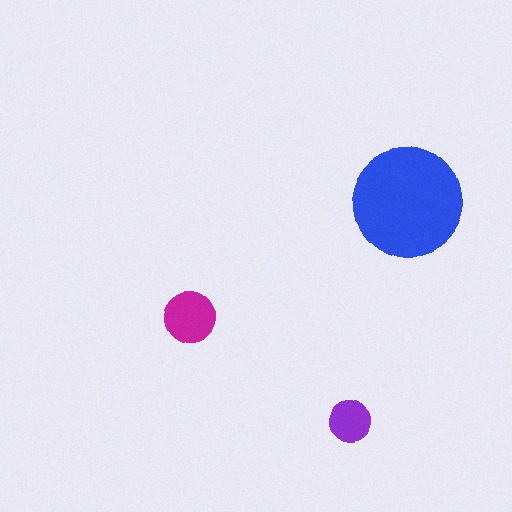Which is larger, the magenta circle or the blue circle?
The blue one.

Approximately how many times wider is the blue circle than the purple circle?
About 2.5 times wider.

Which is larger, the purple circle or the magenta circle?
The magenta one.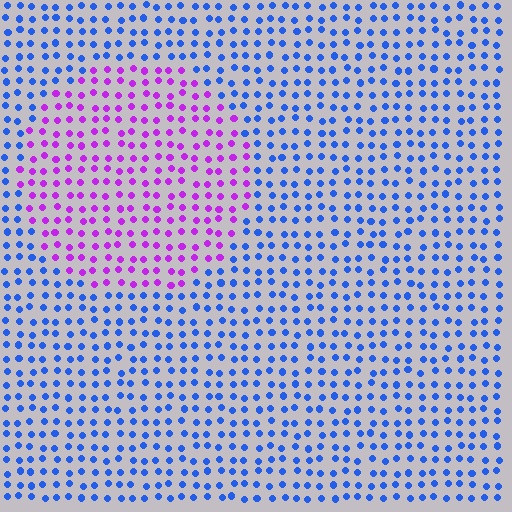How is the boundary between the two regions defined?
The boundary is defined purely by a slight shift in hue (about 67 degrees). Spacing, size, and orientation are identical on both sides.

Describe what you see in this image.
The image is filled with small blue elements in a uniform arrangement. A circle-shaped region is visible where the elements are tinted to a slightly different hue, forming a subtle color boundary.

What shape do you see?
I see a circle.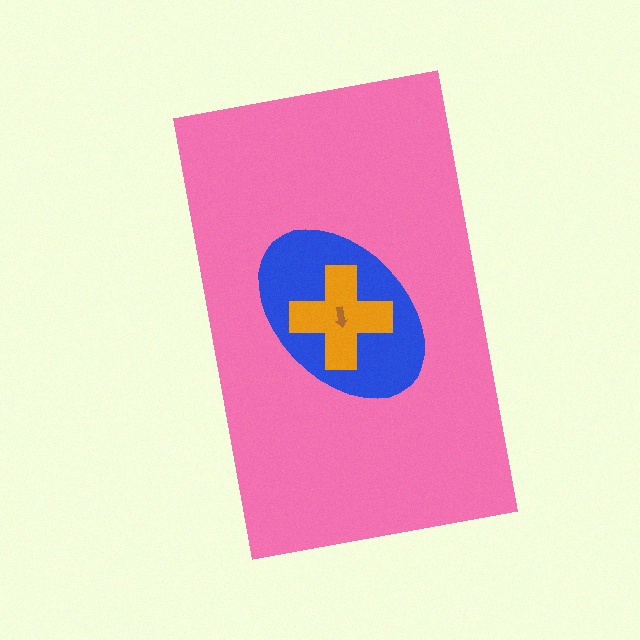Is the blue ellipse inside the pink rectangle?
Yes.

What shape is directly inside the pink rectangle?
The blue ellipse.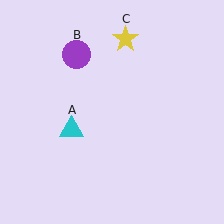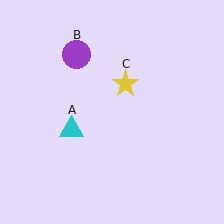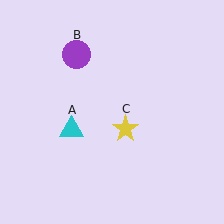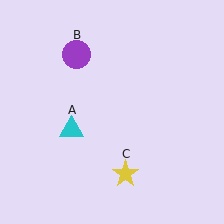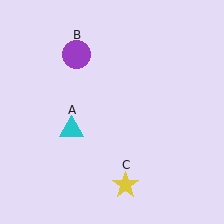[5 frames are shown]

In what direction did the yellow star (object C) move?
The yellow star (object C) moved down.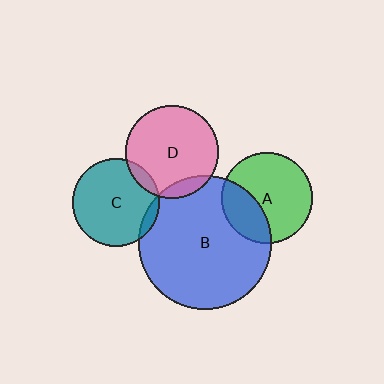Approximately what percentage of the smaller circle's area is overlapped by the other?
Approximately 5%.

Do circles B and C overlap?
Yes.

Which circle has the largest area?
Circle B (blue).